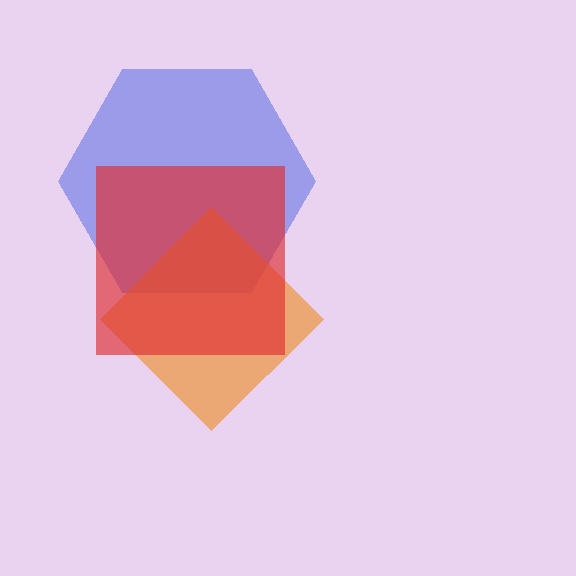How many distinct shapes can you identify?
There are 3 distinct shapes: a blue hexagon, an orange diamond, a red square.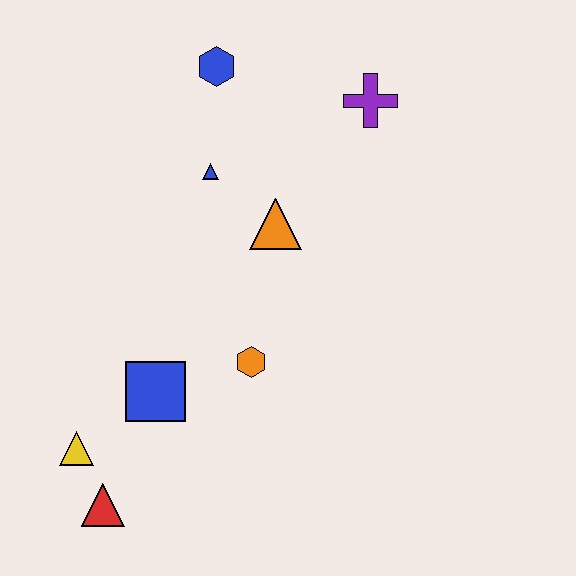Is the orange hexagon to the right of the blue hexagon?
Yes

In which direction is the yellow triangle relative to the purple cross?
The yellow triangle is below the purple cross.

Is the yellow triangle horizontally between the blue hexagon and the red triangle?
No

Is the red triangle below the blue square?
Yes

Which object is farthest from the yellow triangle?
The purple cross is farthest from the yellow triangle.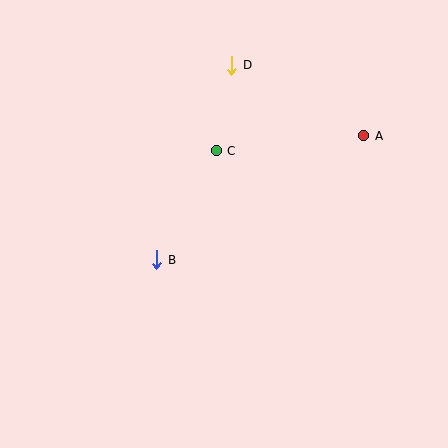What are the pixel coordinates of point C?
Point C is at (216, 151).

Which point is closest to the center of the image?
Point C at (216, 151) is closest to the center.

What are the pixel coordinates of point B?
Point B is at (157, 260).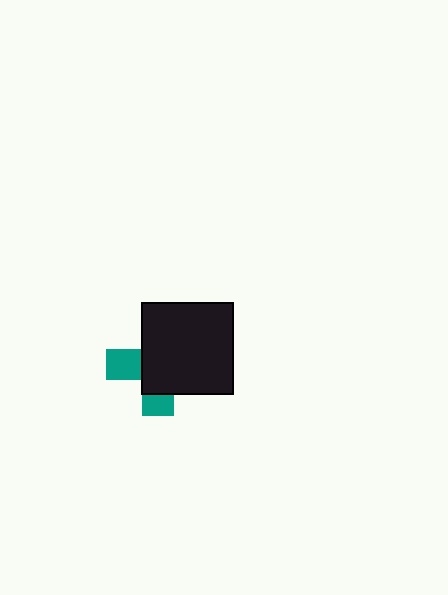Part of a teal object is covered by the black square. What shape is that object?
It is a cross.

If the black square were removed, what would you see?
You would see the complete teal cross.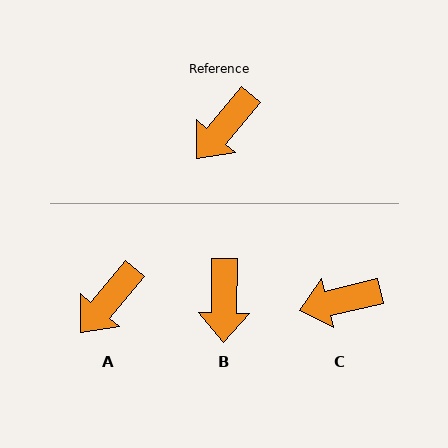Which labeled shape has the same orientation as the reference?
A.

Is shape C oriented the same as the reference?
No, it is off by about 37 degrees.